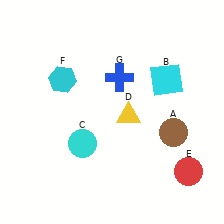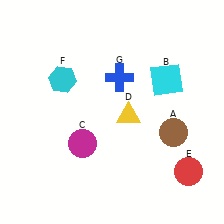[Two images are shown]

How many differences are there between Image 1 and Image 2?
There is 1 difference between the two images.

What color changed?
The circle (C) changed from cyan in Image 1 to magenta in Image 2.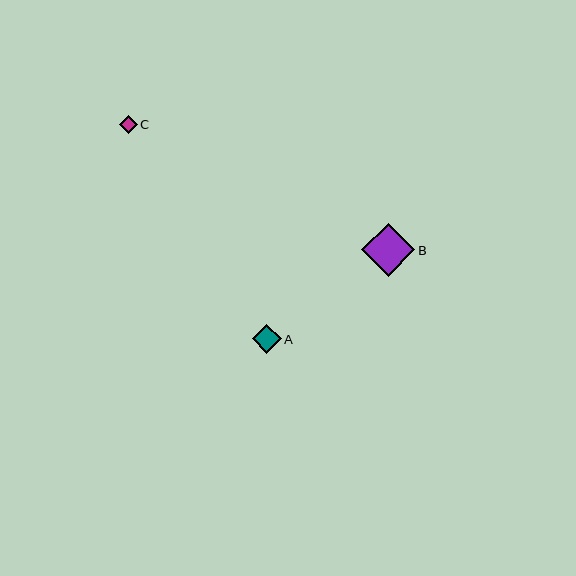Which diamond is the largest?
Diamond B is the largest with a size of approximately 53 pixels.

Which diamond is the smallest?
Diamond C is the smallest with a size of approximately 18 pixels.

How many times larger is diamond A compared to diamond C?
Diamond A is approximately 1.7 times the size of diamond C.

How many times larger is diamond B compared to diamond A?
Diamond B is approximately 1.8 times the size of diamond A.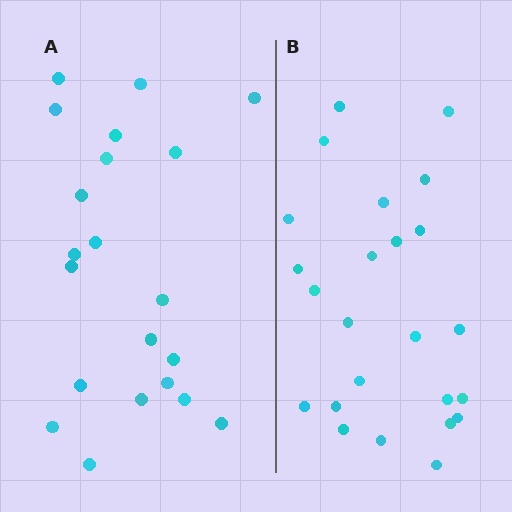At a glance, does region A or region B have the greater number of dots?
Region B (the right region) has more dots.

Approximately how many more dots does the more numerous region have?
Region B has just a few more — roughly 2 or 3 more dots than region A.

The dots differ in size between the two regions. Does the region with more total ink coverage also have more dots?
No. Region A has more total ink coverage because its dots are larger, but region B actually contains more individual dots. Total area can be misleading — the number of items is what matters here.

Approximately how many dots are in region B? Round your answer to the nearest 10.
About 20 dots. (The exact count is 24, which rounds to 20.)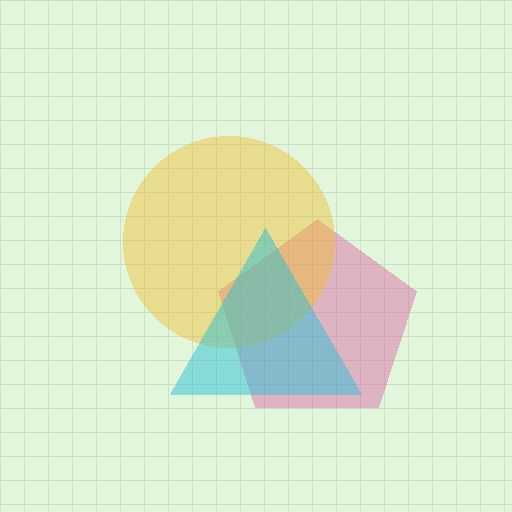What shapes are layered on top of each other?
The layered shapes are: a pink pentagon, a yellow circle, a cyan triangle.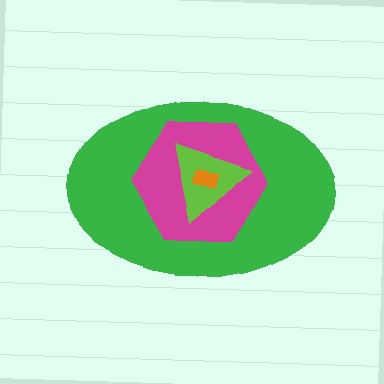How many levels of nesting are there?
4.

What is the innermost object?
The orange rectangle.